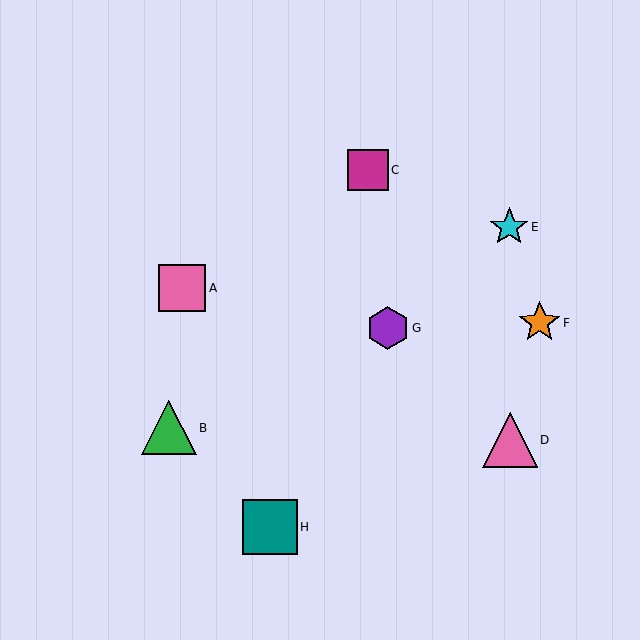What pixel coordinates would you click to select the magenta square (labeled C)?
Click at (368, 170) to select the magenta square C.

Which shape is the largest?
The teal square (labeled H) is the largest.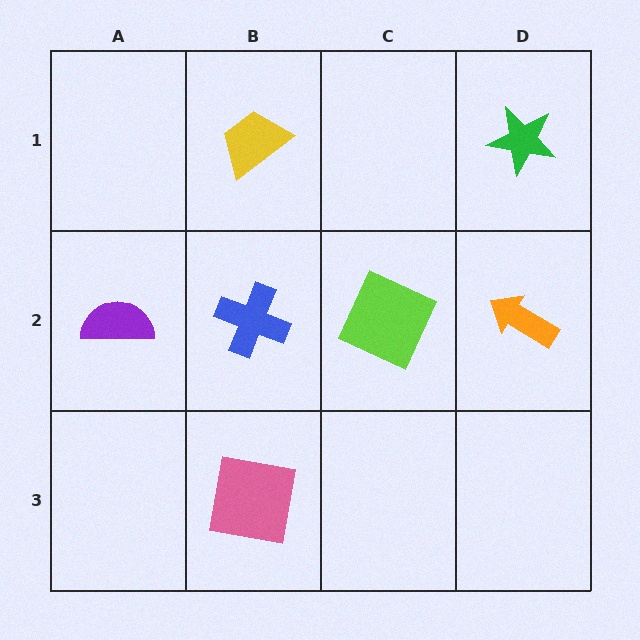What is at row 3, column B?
A pink square.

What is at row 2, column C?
A lime square.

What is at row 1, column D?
A green star.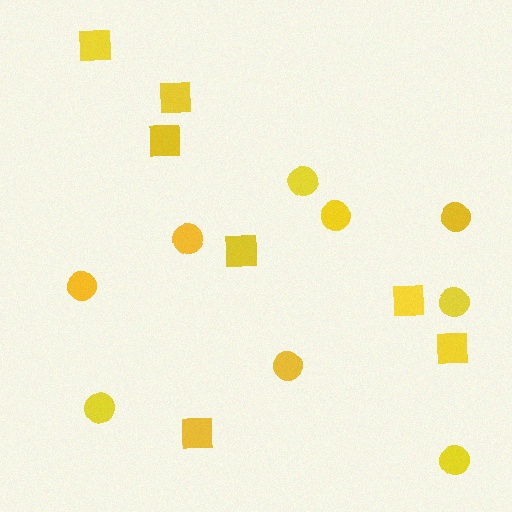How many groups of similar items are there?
There are 2 groups: one group of circles (9) and one group of squares (7).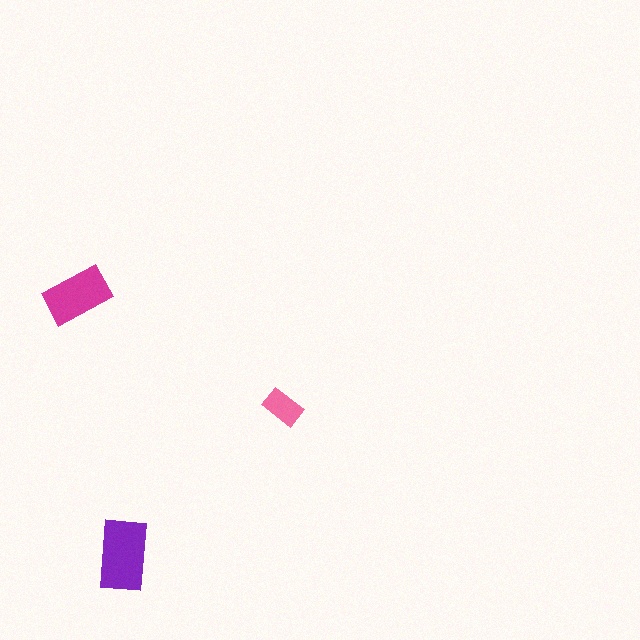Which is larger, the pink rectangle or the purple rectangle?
The purple one.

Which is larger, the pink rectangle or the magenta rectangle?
The magenta one.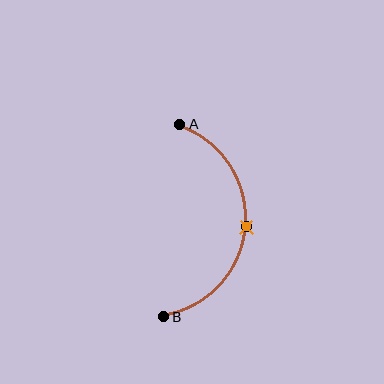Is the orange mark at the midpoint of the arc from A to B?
Yes. The orange mark lies on the arc at equal arc-length from both A and B — it is the arc midpoint.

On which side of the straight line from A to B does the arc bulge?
The arc bulges to the right of the straight line connecting A and B.